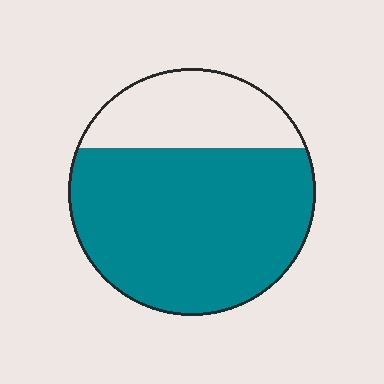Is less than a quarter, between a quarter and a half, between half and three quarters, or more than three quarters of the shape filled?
Between half and three quarters.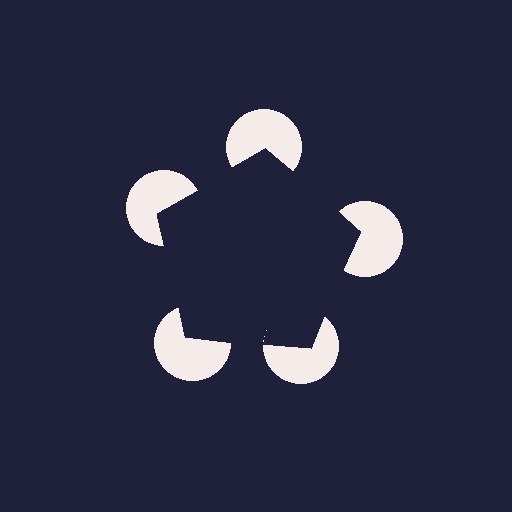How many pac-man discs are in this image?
There are 5 — one at each vertex of the illusory pentagon.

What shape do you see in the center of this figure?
An illusory pentagon — its edges are inferred from the aligned wedge cuts in the pac-man discs, not physically drawn.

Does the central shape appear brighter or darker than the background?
It typically appears slightly darker than the background, even though no actual brightness change is drawn.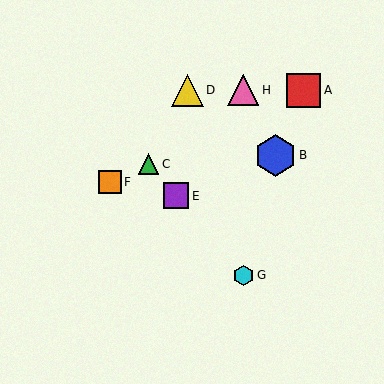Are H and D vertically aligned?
No, H is at x≈243 and D is at x≈187.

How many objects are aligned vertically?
2 objects (G, H) are aligned vertically.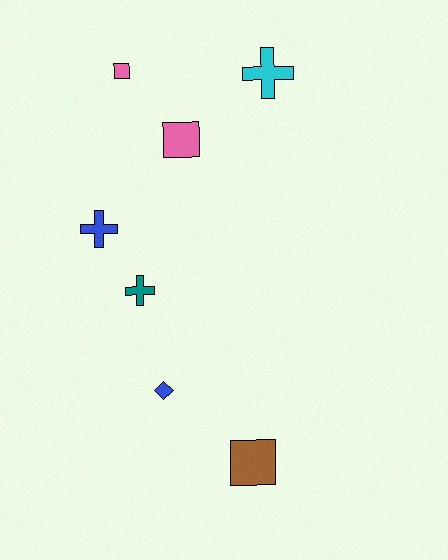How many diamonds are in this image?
There is 1 diamond.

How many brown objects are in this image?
There is 1 brown object.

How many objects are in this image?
There are 7 objects.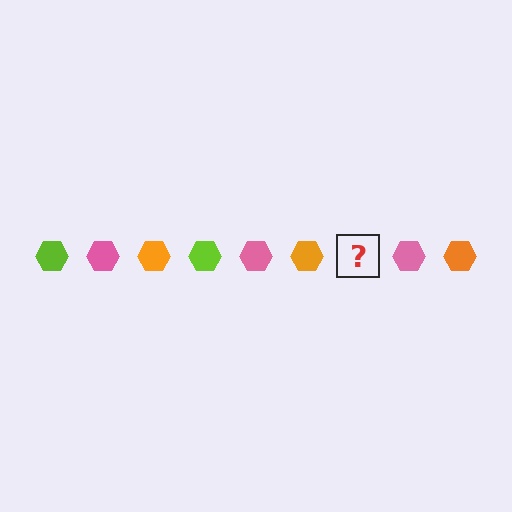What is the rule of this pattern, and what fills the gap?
The rule is that the pattern cycles through lime, pink, orange hexagons. The gap should be filled with a lime hexagon.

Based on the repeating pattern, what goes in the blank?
The blank should be a lime hexagon.